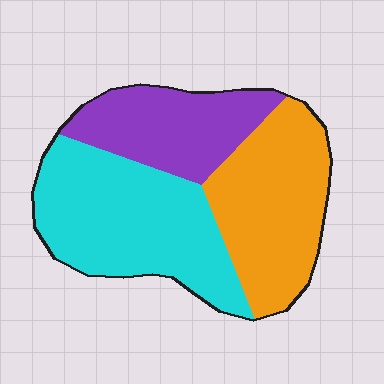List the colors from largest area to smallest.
From largest to smallest: cyan, orange, purple.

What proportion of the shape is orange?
Orange takes up about one third (1/3) of the shape.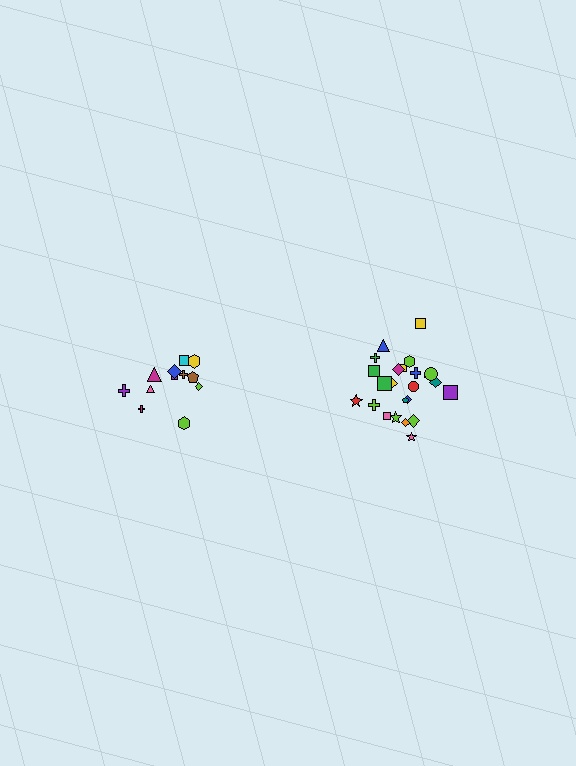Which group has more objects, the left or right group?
The right group.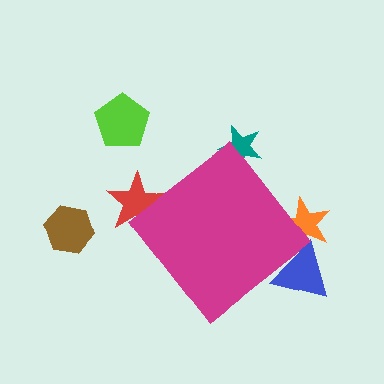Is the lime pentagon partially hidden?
No, the lime pentagon is fully visible.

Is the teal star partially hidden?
Yes, the teal star is partially hidden behind the magenta diamond.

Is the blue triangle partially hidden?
Yes, the blue triangle is partially hidden behind the magenta diamond.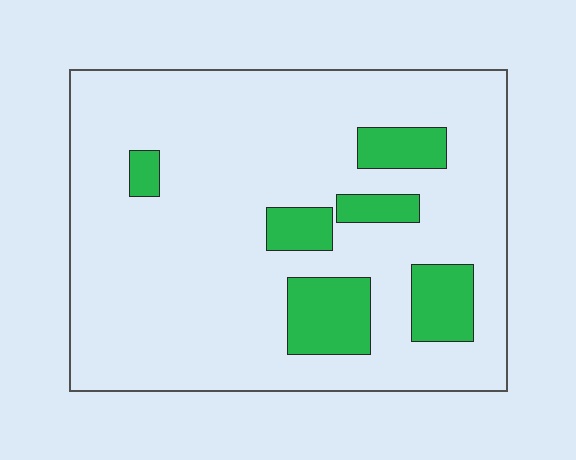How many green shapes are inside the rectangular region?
6.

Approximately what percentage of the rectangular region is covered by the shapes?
Approximately 15%.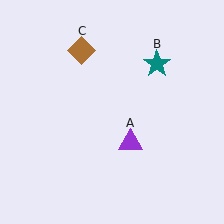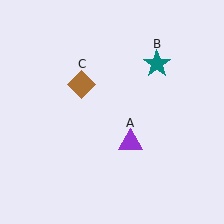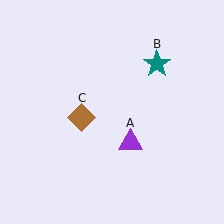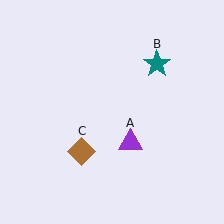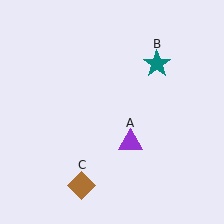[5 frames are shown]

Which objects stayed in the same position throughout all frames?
Purple triangle (object A) and teal star (object B) remained stationary.